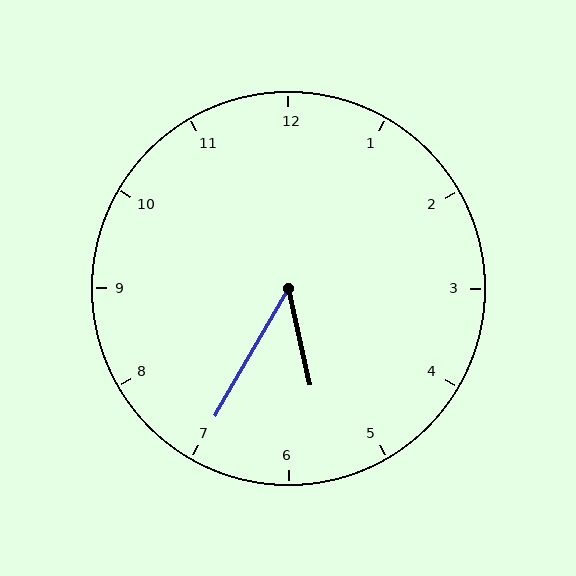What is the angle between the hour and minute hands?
Approximately 42 degrees.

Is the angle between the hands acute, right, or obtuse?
It is acute.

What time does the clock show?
5:35.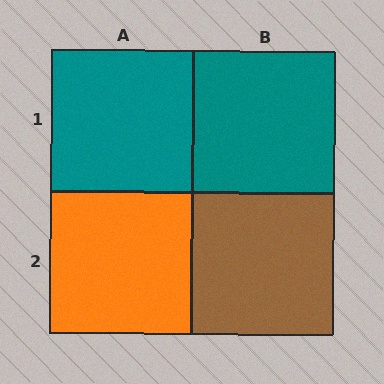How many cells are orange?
1 cell is orange.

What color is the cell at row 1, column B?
Teal.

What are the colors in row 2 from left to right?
Orange, brown.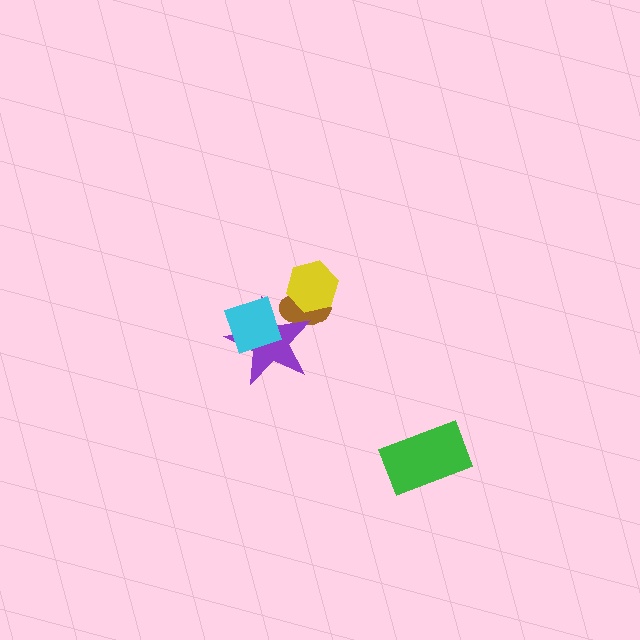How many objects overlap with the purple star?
2 objects overlap with the purple star.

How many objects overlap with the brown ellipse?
2 objects overlap with the brown ellipse.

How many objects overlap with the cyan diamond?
1 object overlaps with the cyan diamond.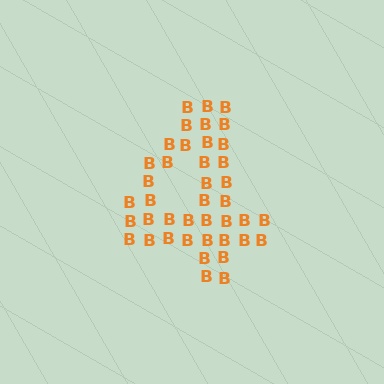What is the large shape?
The large shape is the digit 4.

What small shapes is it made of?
It is made of small letter B's.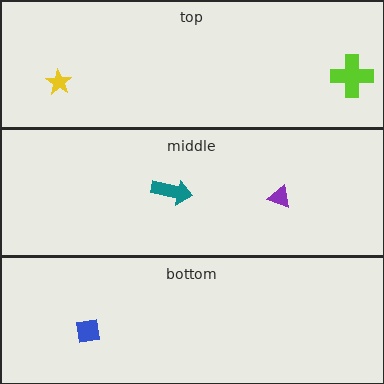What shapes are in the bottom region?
The blue square.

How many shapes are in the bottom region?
1.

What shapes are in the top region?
The yellow star, the lime cross.